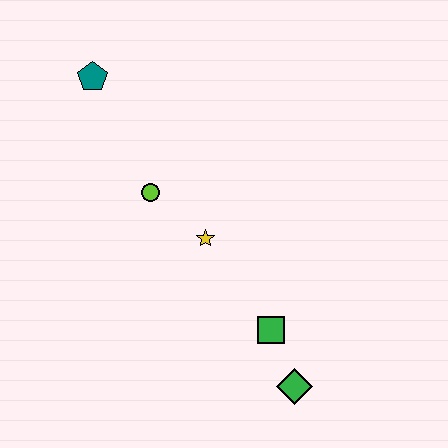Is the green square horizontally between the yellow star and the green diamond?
Yes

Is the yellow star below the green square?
No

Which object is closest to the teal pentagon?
The lime circle is closest to the teal pentagon.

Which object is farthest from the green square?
The teal pentagon is farthest from the green square.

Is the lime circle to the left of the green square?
Yes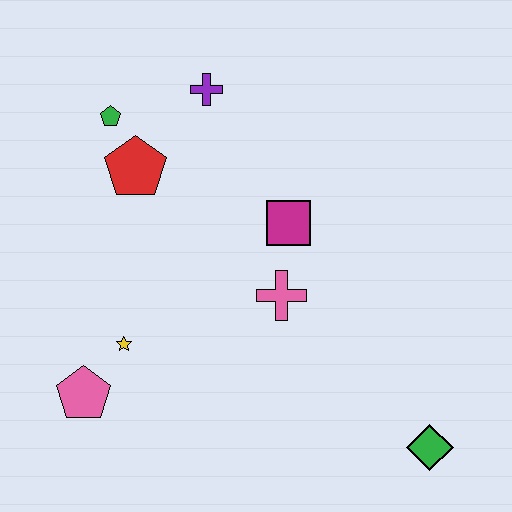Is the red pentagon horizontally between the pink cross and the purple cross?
No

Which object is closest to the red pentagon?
The green pentagon is closest to the red pentagon.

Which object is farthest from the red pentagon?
The green diamond is farthest from the red pentagon.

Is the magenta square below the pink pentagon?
No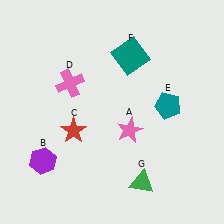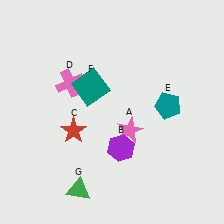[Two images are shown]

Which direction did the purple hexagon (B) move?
The purple hexagon (B) moved right.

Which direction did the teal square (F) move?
The teal square (F) moved left.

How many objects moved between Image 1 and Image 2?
3 objects moved between the two images.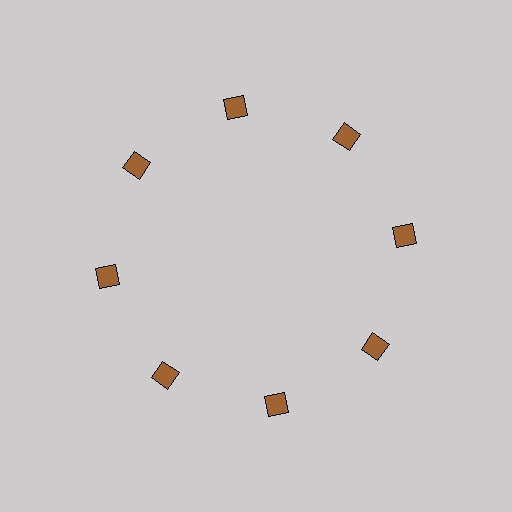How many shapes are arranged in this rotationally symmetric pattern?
There are 8 shapes, arranged in 8 groups of 1.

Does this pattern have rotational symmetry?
Yes, this pattern has 8-fold rotational symmetry. It looks the same after rotating 45 degrees around the center.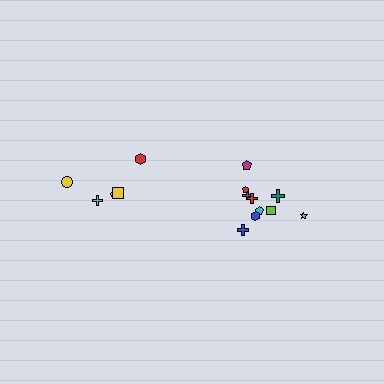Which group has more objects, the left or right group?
The right group.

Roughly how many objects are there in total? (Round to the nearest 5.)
Roughly 15 objects in total.